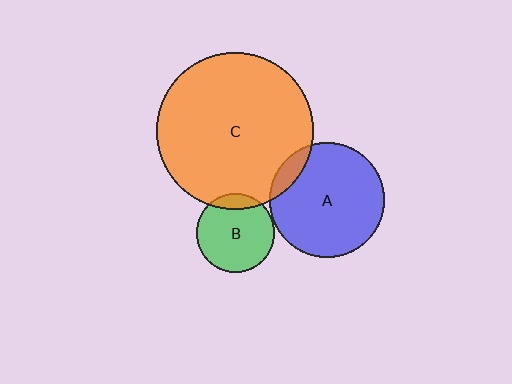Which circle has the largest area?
Circle C (orange).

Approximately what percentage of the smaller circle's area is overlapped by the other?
Approximately 10%.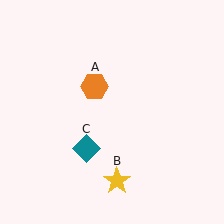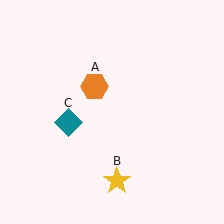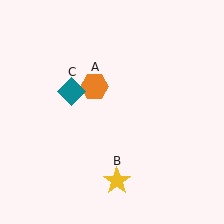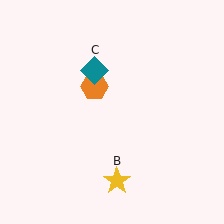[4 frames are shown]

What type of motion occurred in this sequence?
The teal diamond (object C) rotated clockwise around the center of the scene.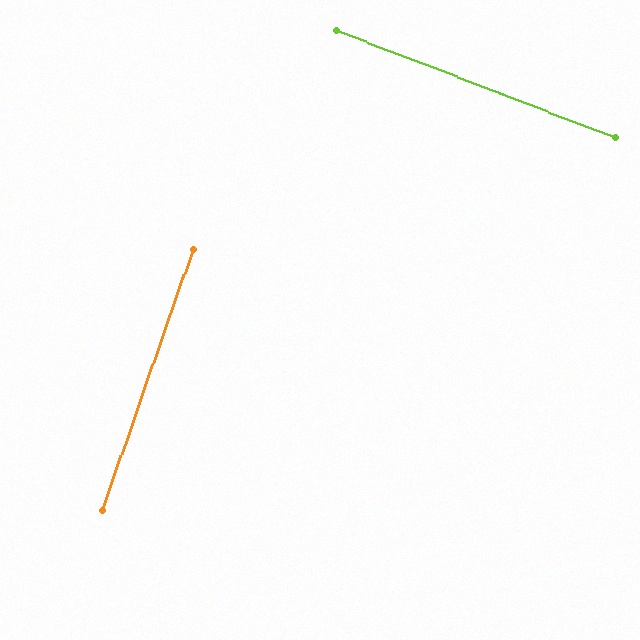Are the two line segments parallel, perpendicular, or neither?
Perpendicular — they meet at approximately 88°.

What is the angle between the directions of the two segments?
Approximately 88 degrees.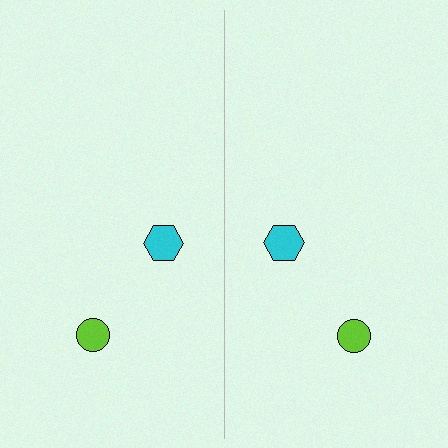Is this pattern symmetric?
Yes, this pattern has bilateral (reflection) symmetry.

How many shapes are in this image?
There are 4 shapes in this image.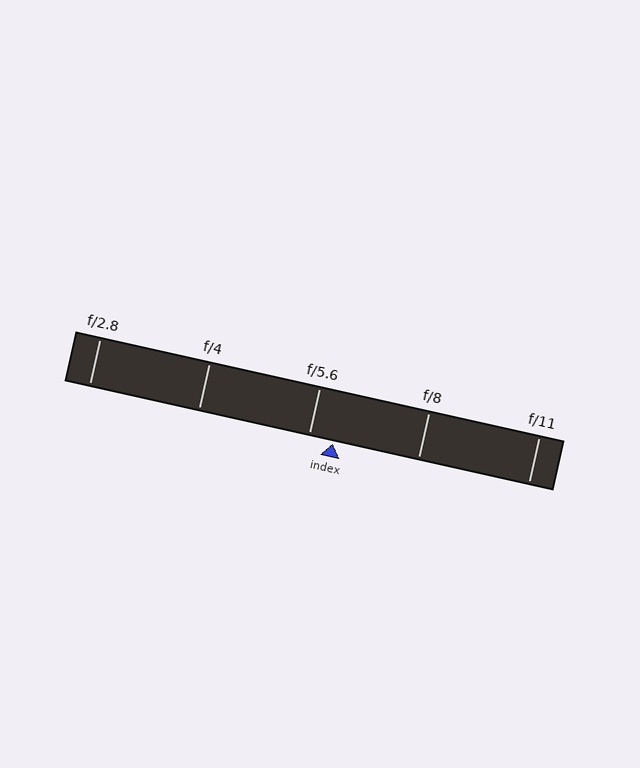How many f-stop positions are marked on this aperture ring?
There are 5 f-stop positions marked.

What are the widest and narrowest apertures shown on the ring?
The widest aperture shown is f/2.8 and the narrowest is f/11.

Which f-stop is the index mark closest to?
The index mark is closest to f/5.6.